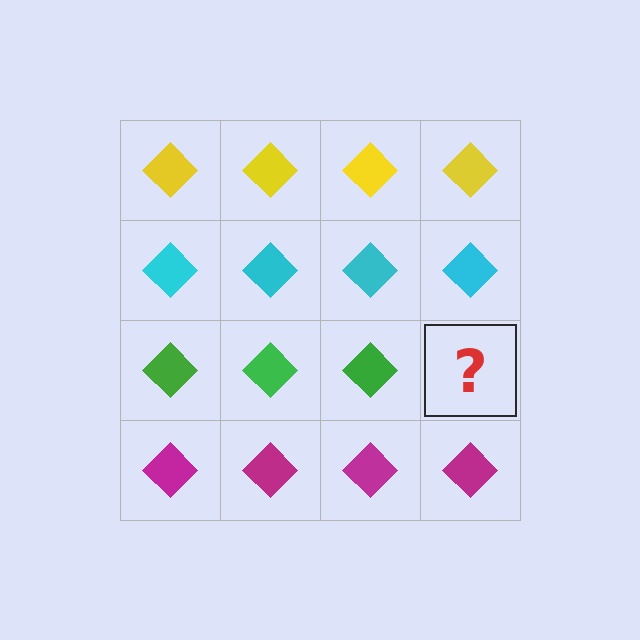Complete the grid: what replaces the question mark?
The question mark should be replaced with a green diamond.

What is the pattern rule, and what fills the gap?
The rule is that each row has a consistent color. The gap should be filled with a green diamond.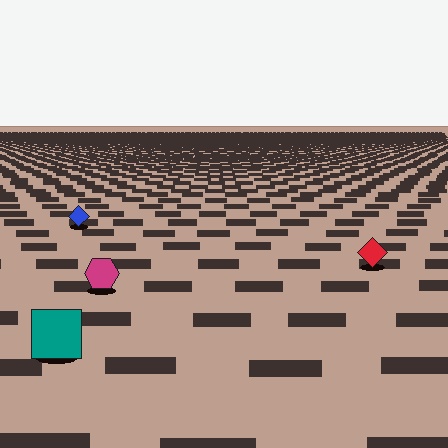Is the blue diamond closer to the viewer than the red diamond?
No. The red diamond is closer — you can tell from the texture gradient: the ground texture is coarser near it.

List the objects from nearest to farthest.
From nearest to farthest: the teal square, the magenta hexagon, the red diamond, the blue diamond.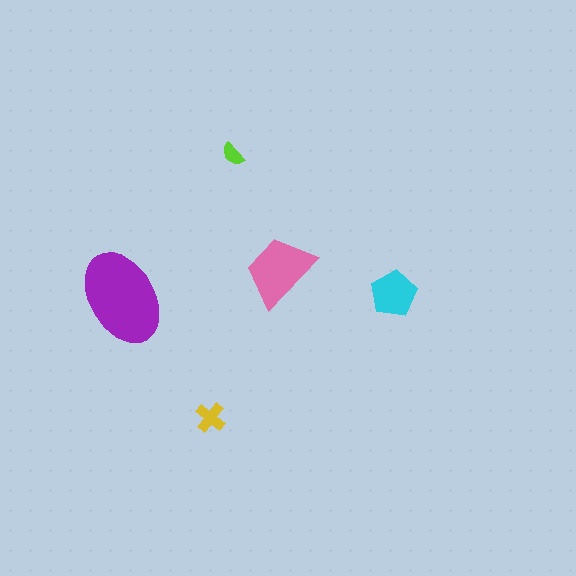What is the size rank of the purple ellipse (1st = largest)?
1st.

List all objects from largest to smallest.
The purple ellipse, the pink trapezoid, the cyan pentagon, the yellow cross, the lime semicircle.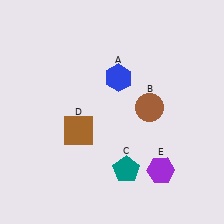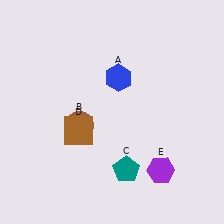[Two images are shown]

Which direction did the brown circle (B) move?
The brown circle (B) moved left.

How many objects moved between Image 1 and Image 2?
1 object moved between the two images.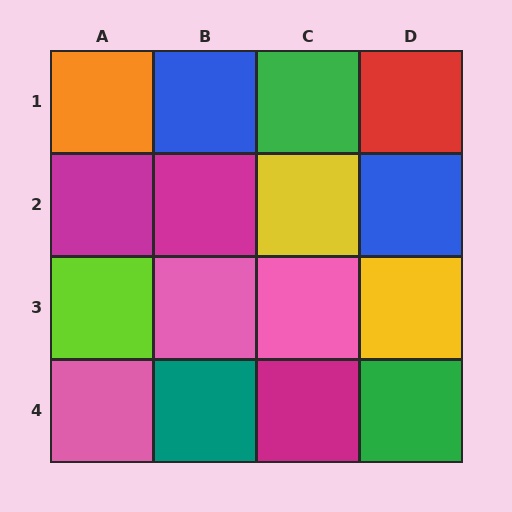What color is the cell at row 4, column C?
Magenta.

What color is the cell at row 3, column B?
Pink.